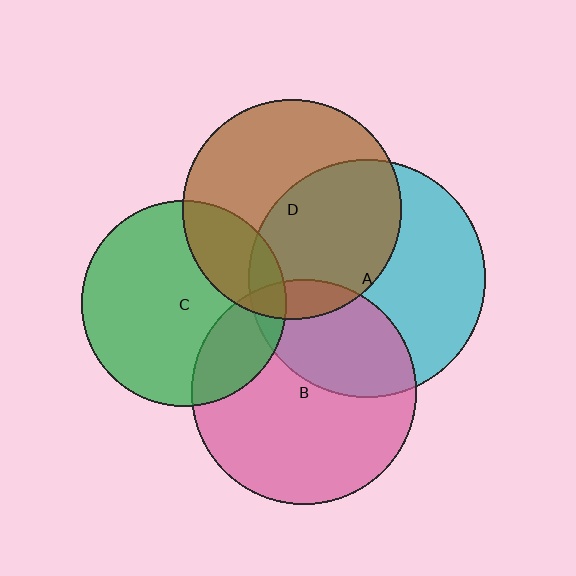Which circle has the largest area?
Circle A (cyan).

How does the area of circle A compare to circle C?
Approximately 1.3 times.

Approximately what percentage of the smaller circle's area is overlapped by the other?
Approximately 35%.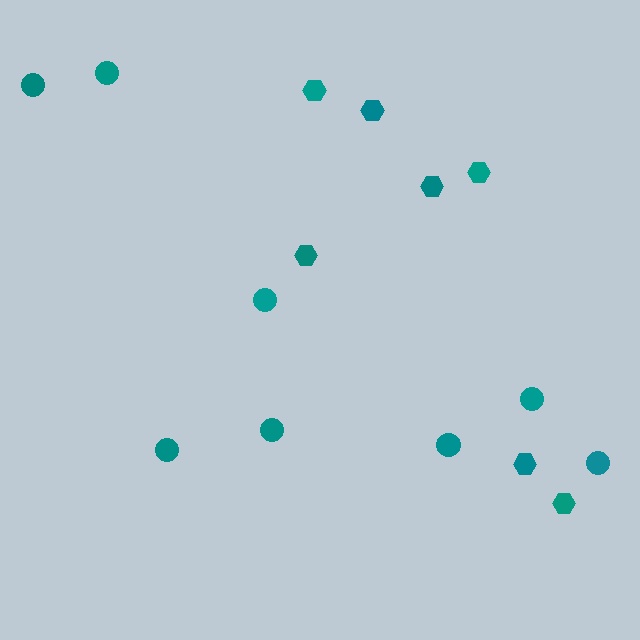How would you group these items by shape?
There are 2 groups: one group of hexagons (7) and one group of circles (8).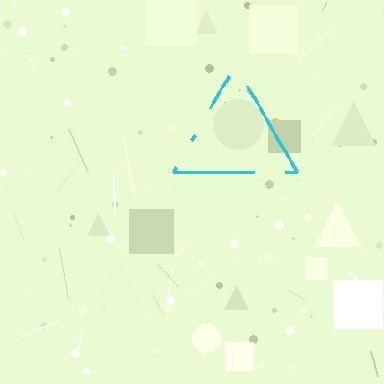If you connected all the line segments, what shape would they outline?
They would outline a triangle.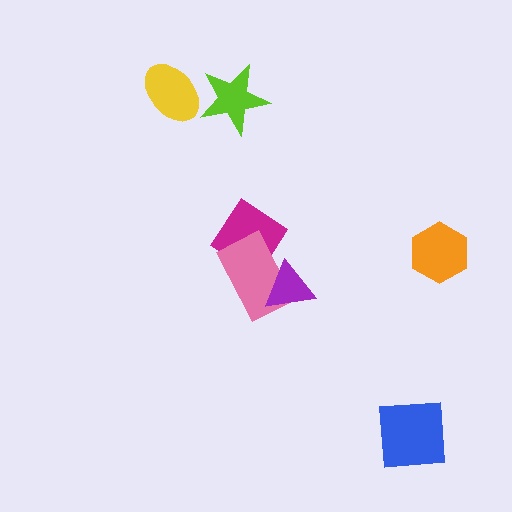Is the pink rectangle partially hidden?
Yes, it is partially covered by another shape.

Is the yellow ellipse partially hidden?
Yes, it is partially covered by another shape.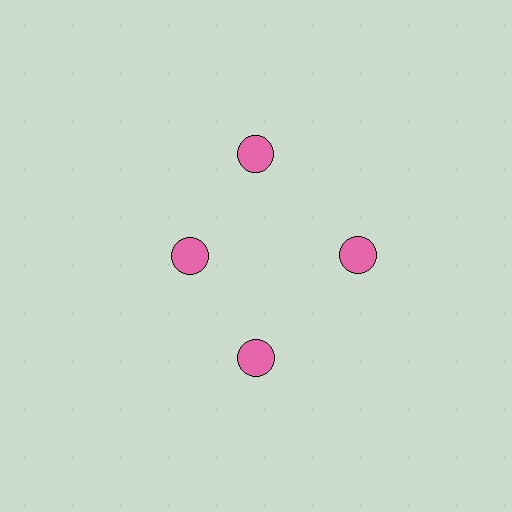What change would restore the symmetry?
The symmetry would be restored by moving it outward, back onto the ring so that all 4 circles sit at equal angles and equal distance from the center.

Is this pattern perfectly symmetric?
No. The 4 pink circles are arranged in a ring, but one element near the 9 o'clock position is pulled inward toward the center, breaking the 4-fold rotational symmetry.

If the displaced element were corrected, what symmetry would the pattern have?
It would have 4-fold rotational symmetry — the pattern would map onto itself every 90 degrees.